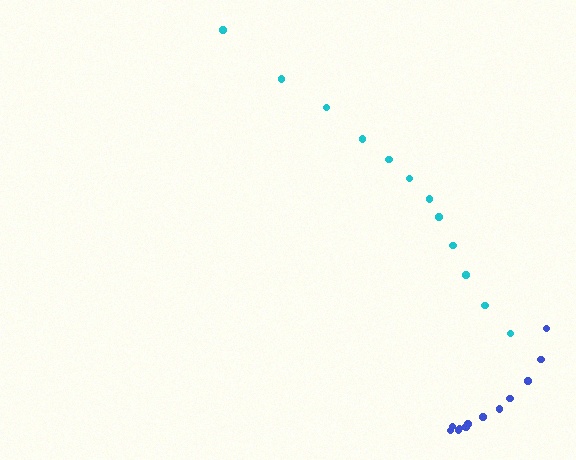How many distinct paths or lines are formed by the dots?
There are 2 distinct paths.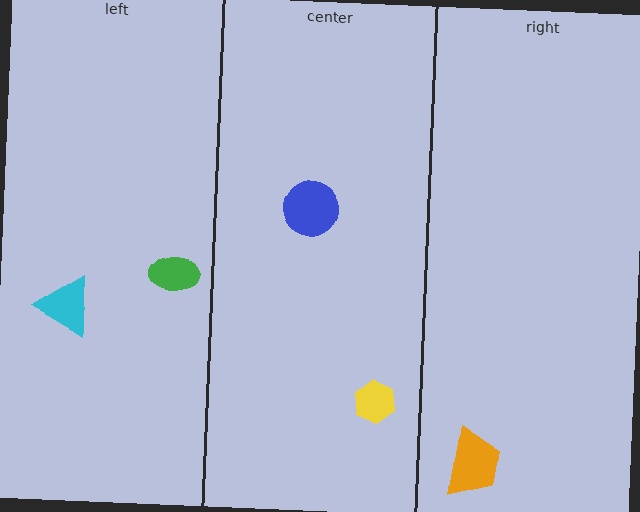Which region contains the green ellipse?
The left region.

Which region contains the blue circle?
The center region.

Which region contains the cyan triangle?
The left region.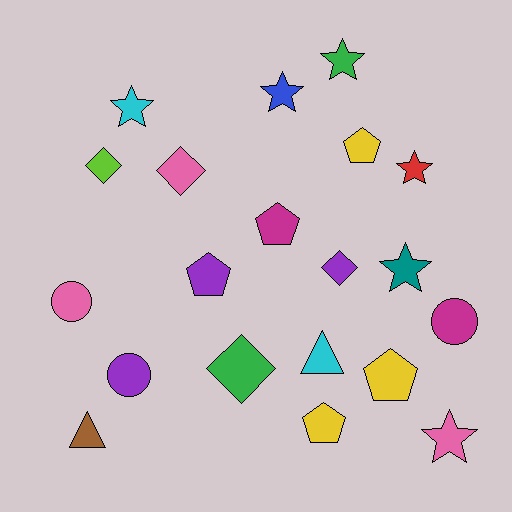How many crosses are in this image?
There are no crosses.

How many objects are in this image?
There are 20 objects.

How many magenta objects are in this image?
There are 2 magenta objects.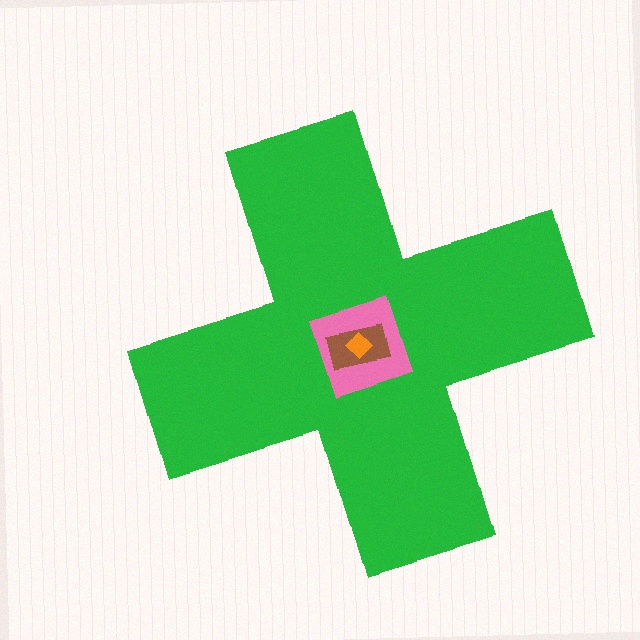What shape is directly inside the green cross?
The pink square.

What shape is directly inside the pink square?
The brown rectangle.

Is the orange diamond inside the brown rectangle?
Yes.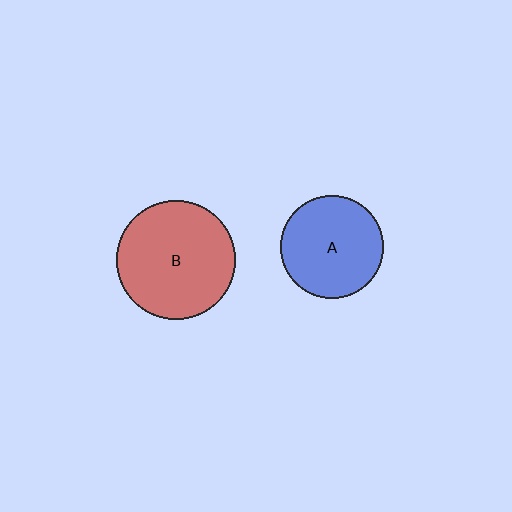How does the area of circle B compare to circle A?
Approximately 1.3 times.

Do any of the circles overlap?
No, none of the circles overlap.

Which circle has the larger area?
Circle B (red).